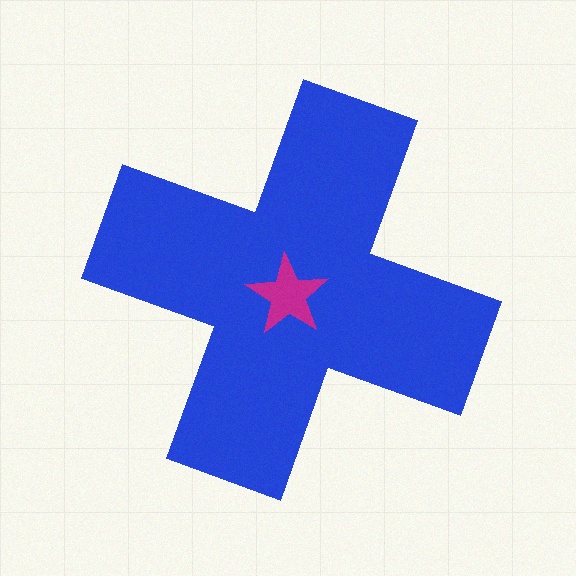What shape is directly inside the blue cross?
The magenta star.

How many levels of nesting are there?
2.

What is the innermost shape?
The magenta star.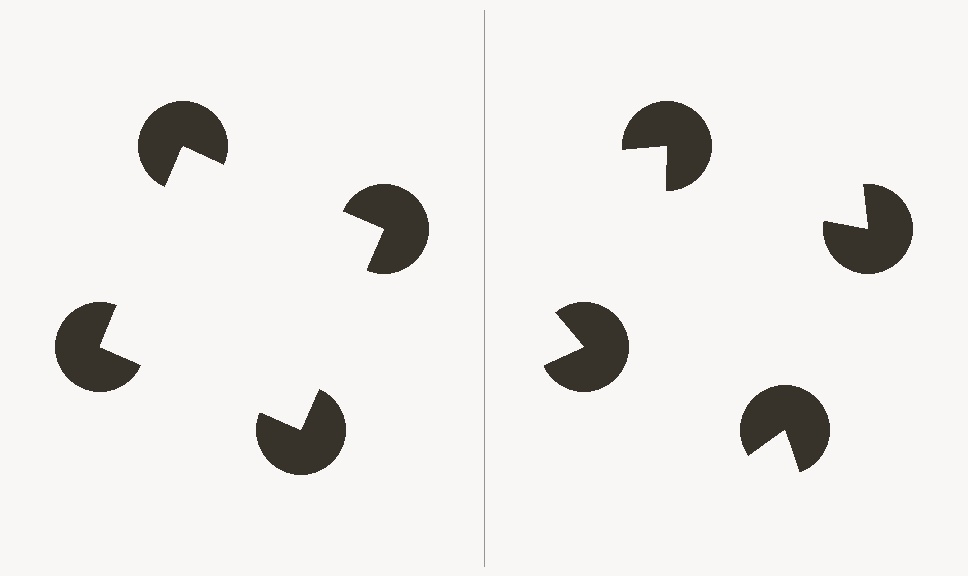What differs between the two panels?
The pac-man discs are positioned identically on both sides; only the wedge orientations differ. On the left they align to a square; on the right they are misaligned.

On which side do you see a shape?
An illusory square appears on the left side. On the right side the wedge cuts are rotated, so no coherent shape forms.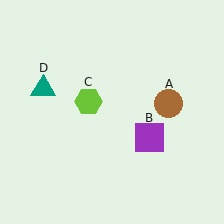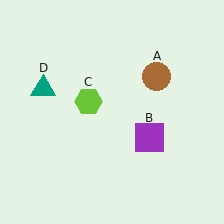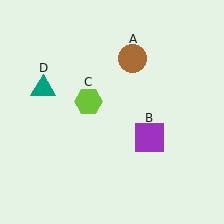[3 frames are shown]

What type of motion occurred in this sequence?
The brown circle (object A) rotated counterclockwise around the center of the scene.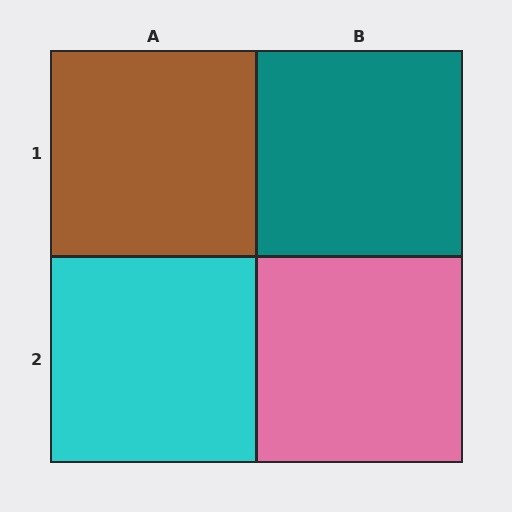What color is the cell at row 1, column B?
Teal.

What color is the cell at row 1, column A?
Brown.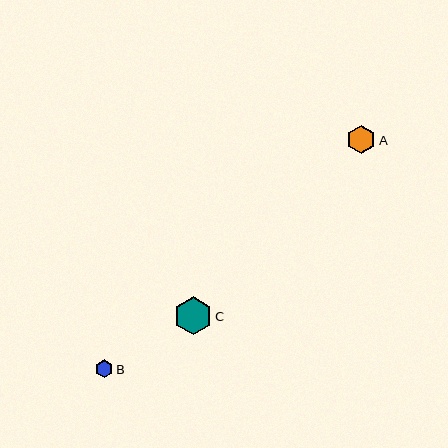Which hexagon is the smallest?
Hexagon B is the smallest with a size of approximately 17 pixels.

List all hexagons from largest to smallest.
From largest to smallest: C, A, B.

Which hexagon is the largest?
Hexagon C is the largest with a size of approximately 38 pixels.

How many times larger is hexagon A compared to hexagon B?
Hexagon A is approximately 1.6 times the size of hexagon B.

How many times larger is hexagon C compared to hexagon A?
Hexagon C is approximately 1.3 times the size of hexagon A.